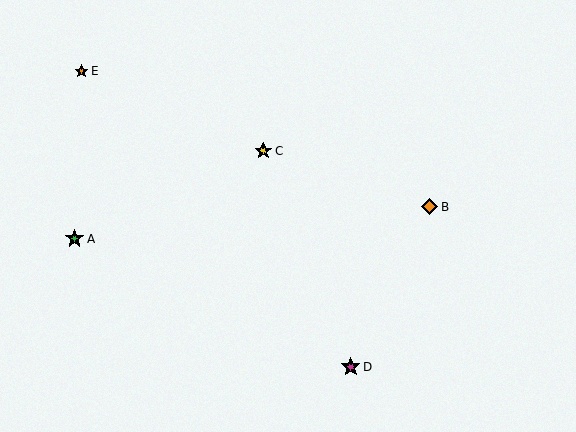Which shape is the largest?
The magenta star (labeled D) is the largest.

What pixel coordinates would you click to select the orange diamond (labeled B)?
Click at (430, 207) to select the orange diamond B.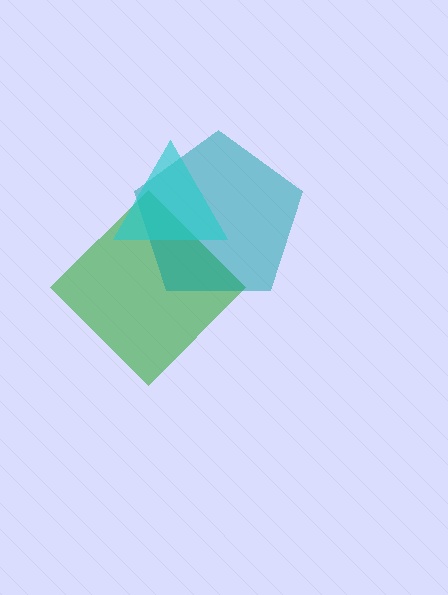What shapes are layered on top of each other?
The layered shapes are: a green diamond, a teal pentagon, a cyan triangle.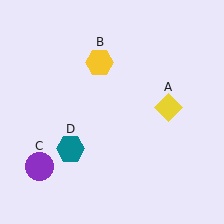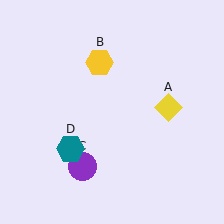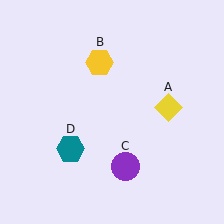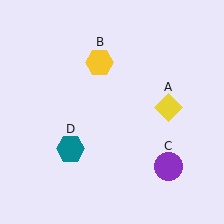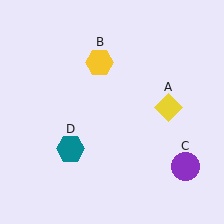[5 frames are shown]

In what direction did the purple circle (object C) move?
The purple circle (object C) moved right.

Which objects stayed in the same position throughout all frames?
Yellow diamond (object A) and yellow hexagon (object B) and teal hexagon (object D) remained stationary.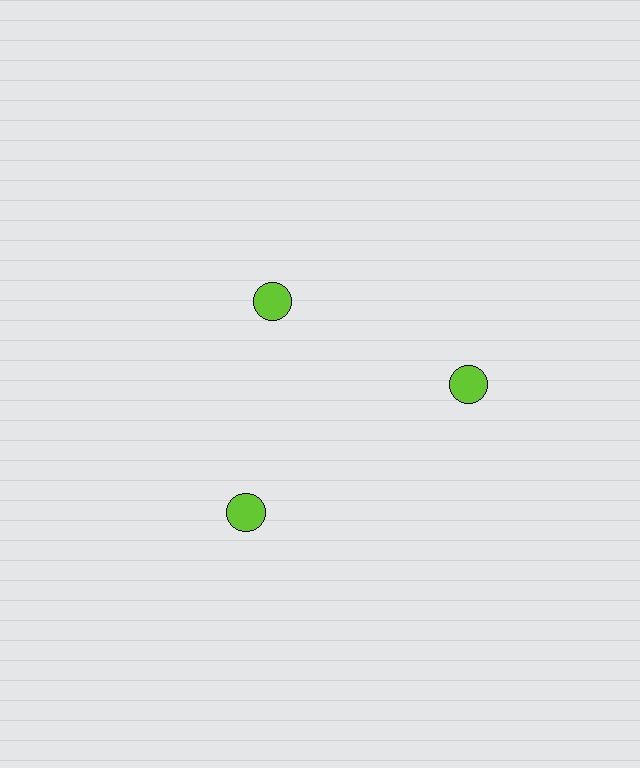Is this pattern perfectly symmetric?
No. The 3 lime circles are arranged in a ring, but one element near the 11 o'clock position is pulled inward toward the center, breaking the 3-fold rotational symmetry.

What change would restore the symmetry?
The symmetry would be restored by moving it outward, back onto the ring so that all 3 circles sit at equal angles and equal distance from the center.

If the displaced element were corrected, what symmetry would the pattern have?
It would have 3-fold rotational symmetry — the pattern would map onto itself every 120 degrees.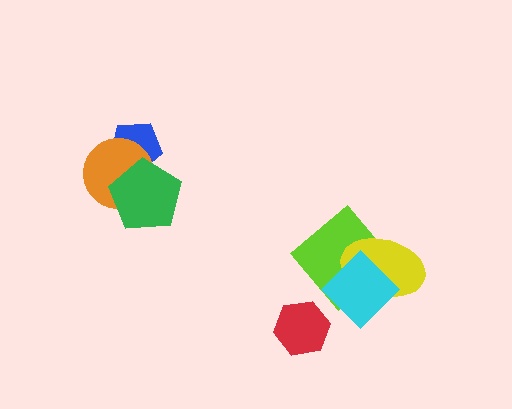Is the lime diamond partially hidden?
Yes, it is partially covered by another shape.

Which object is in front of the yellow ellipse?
The cyan diamond is in front of the yellow ellipse.